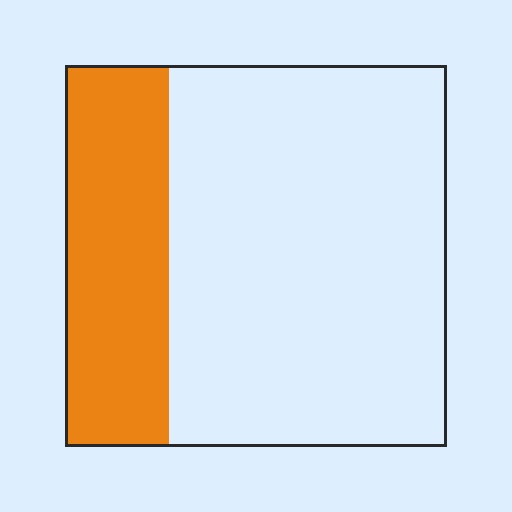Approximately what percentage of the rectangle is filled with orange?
Approximately 25%.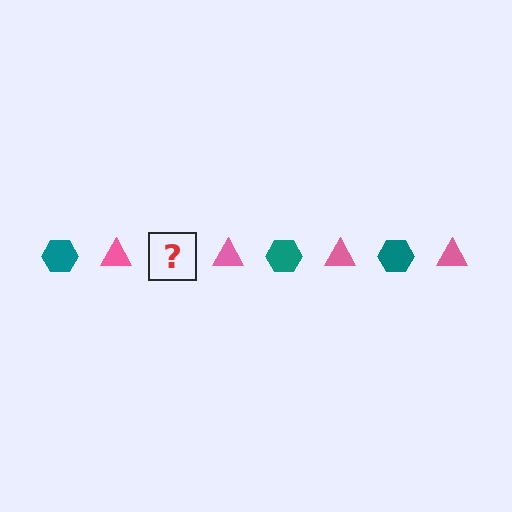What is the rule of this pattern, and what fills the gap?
The rule is that the pattern alternates between teal hexagon and pink triangle. The gap should be filled with a teal hexagon.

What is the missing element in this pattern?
The missing element is a teal hexagon.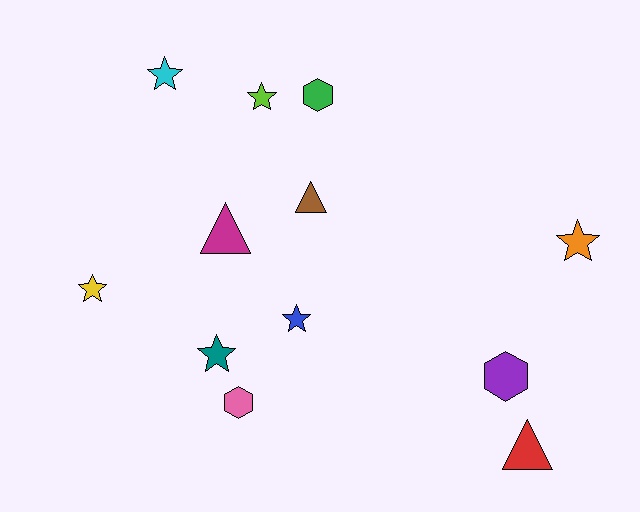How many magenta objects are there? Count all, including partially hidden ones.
There is 1 magenta object.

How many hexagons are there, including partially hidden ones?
There are 3 hexagons.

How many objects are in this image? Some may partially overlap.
There are 12 objects.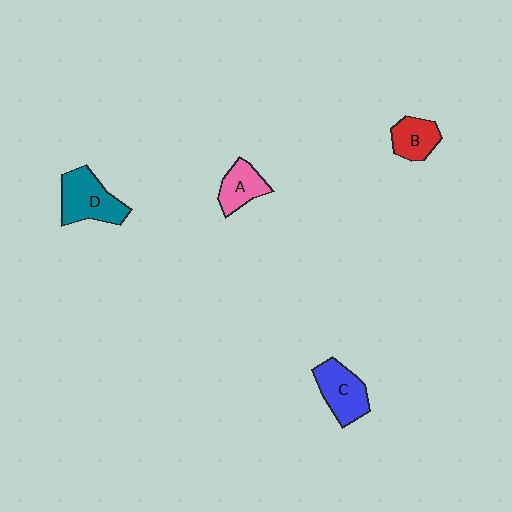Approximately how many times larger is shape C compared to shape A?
Approximately 1.3 times.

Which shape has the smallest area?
Shape B (red).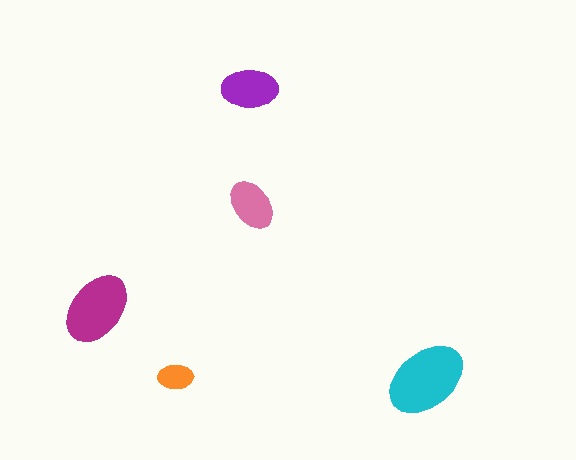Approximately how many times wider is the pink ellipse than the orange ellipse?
About 1.5 times wider.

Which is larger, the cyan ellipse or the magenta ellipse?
The cyan one.